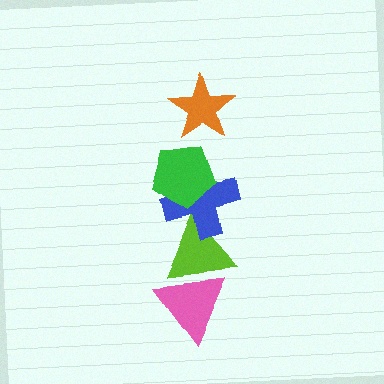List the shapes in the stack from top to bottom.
From top to bottom: the orange star, the green pentagon, the blue cross, the lime triangle, the pink triangle.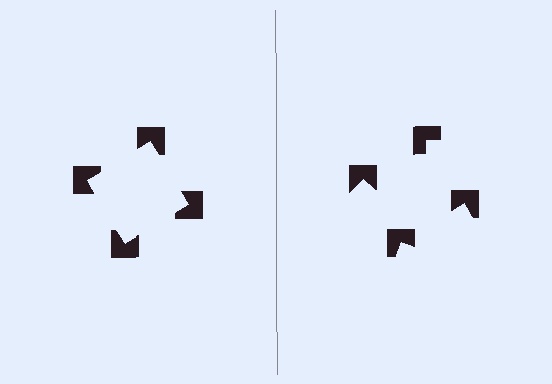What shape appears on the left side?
An illusory square.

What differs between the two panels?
The notched squares are positioned identically on both sides; only the wedge orientations differ. On the left they align to a square; on the right they are misaligned.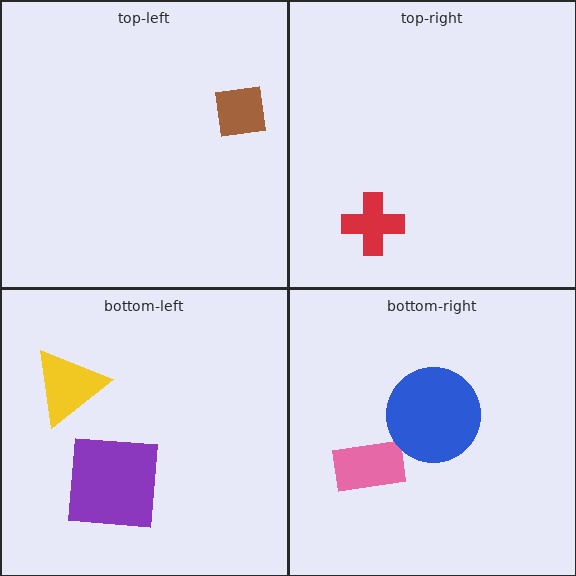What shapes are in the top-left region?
The brown square.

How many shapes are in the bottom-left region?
2.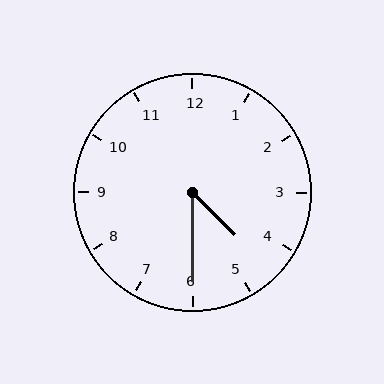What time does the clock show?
4:30.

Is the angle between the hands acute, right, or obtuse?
It is acute.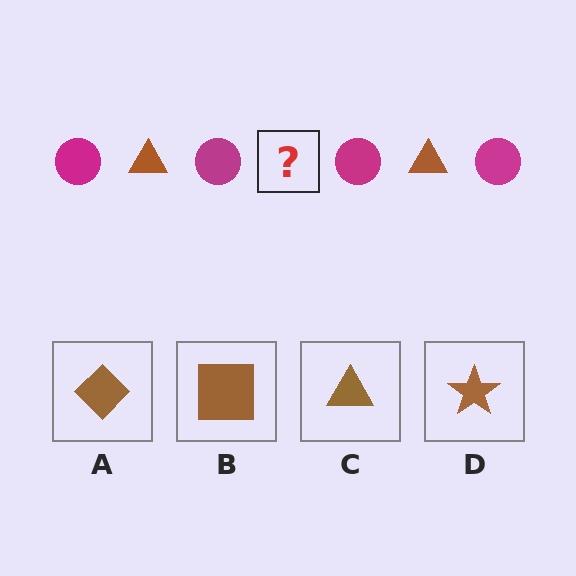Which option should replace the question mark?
Option C.